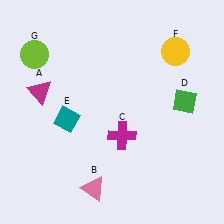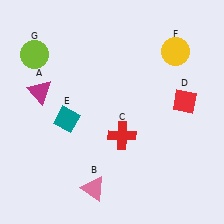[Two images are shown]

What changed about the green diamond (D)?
In Image 1, D is green. In Image 2, it changed to red.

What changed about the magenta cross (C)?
In Image 1, C is magenta. In Image 2, it changed to red.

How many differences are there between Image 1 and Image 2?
There are 2 differences between the two images.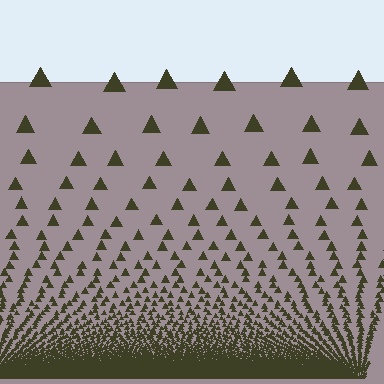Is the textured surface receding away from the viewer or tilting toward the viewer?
The surface appears to tilt toward the viewer. Texture elements get larger and sparser toward the top.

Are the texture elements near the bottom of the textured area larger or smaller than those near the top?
Smaller. The gradient is inverted — elements near the bottom are smaller and denser.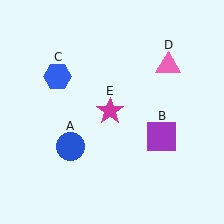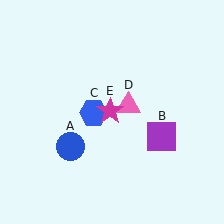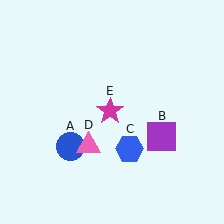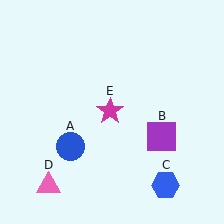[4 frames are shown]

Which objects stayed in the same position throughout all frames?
Blue circle (object A) and purple square (object B) and magenta star (object E) remained stationary.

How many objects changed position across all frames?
2 objects changed position: blue hexagon (object C), pink triangle (object D).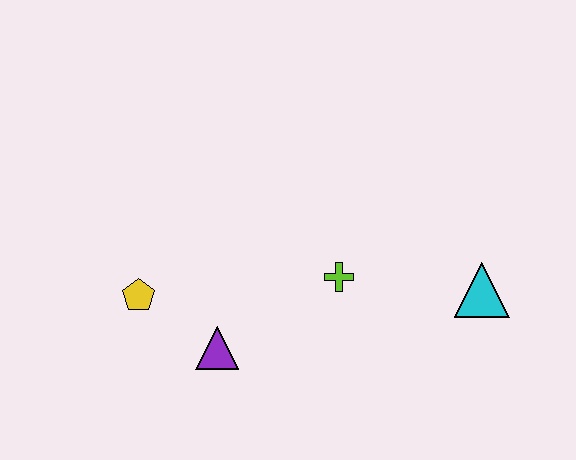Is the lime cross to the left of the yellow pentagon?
No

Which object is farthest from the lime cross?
The yellow pentagon is farthest from the lime cross.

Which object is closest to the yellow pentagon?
The purple triangle is closest to the yellow pentagon.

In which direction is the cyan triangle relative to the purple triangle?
The cyan triangle is to the right of the purple triangle.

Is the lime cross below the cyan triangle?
No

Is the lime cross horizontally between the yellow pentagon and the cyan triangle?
Yes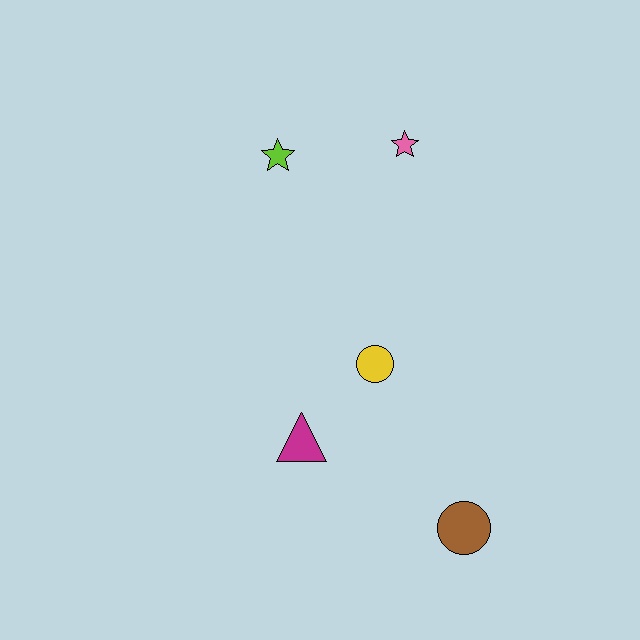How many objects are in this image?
There are 5 objects.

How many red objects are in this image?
There are no red objects.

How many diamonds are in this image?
There are no diamonds.